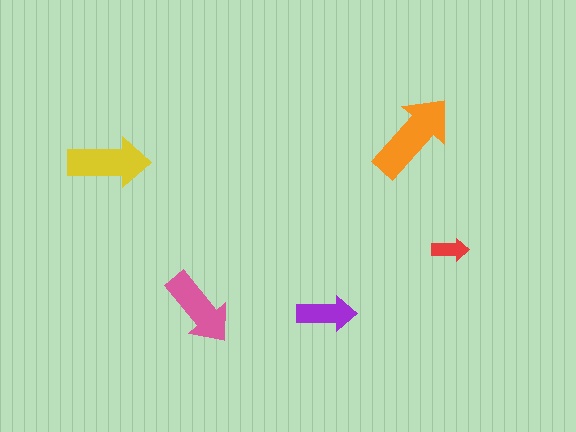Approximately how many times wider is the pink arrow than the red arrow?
About 2 times wider.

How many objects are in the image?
There are 5 objects in the image.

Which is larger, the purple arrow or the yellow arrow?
The yellow one.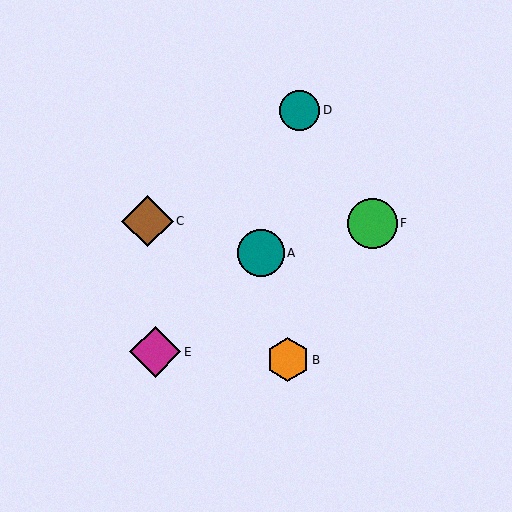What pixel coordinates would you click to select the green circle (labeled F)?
Click at (372, 223) to select the green circle F.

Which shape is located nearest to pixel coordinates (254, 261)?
The teal circle (labeled A) at (261, 253) is nearest to that location.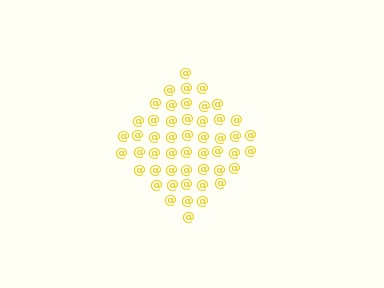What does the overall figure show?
The overall figure shows a diamond.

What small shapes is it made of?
It is made of small at signs.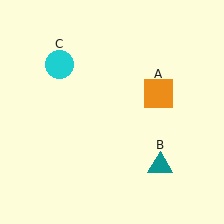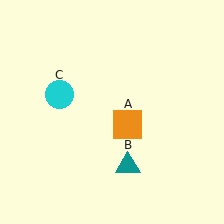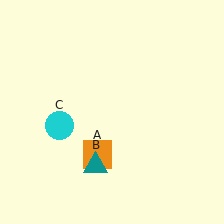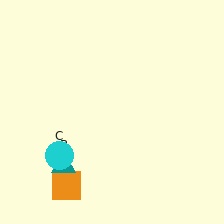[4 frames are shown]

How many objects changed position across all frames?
3 objects changed position: orange square (object A), teal triangle (object B), cyan circle (object C).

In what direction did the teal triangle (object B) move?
The teal triangle (object B) moved left.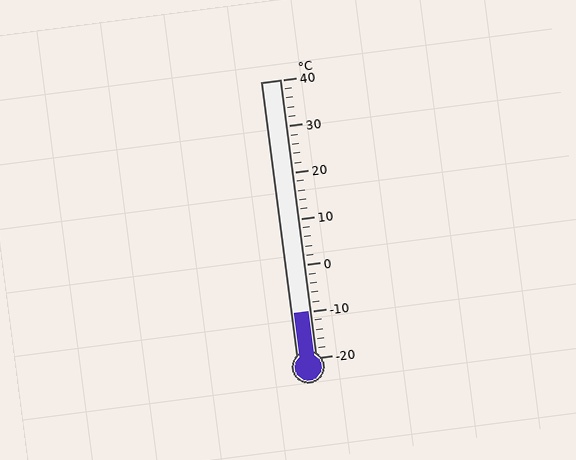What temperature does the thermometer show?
The thermometer shows approximately -10°C.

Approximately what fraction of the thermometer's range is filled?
The thermometer is filled to approximately 15% of its range.